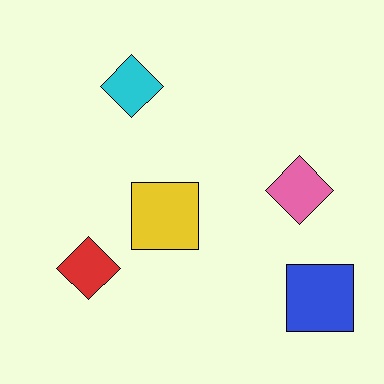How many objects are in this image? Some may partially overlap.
There are 5 objects.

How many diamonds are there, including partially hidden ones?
There are 3 diamonds.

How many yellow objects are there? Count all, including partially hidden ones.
There is 1 yellow object.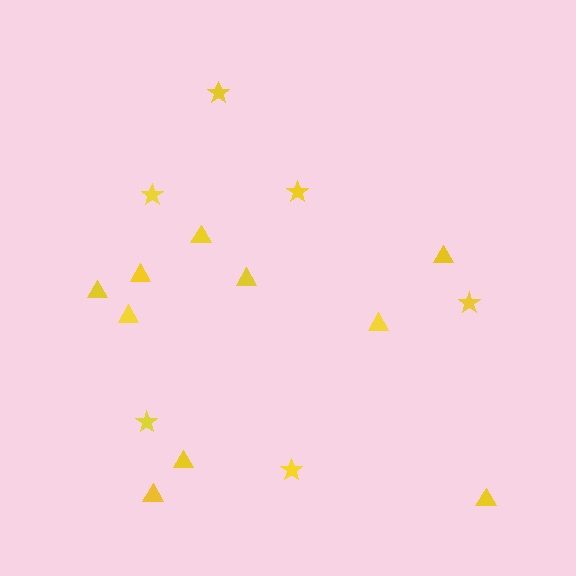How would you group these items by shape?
There are 2 groups: one group of triangles (10) and one group of stars (6).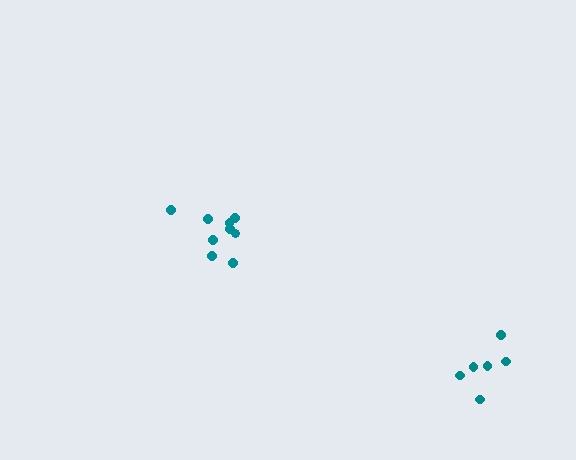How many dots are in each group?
Group 1: 10 dots, Group 2: 6 dots (16 total).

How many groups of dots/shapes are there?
There are 2 groups.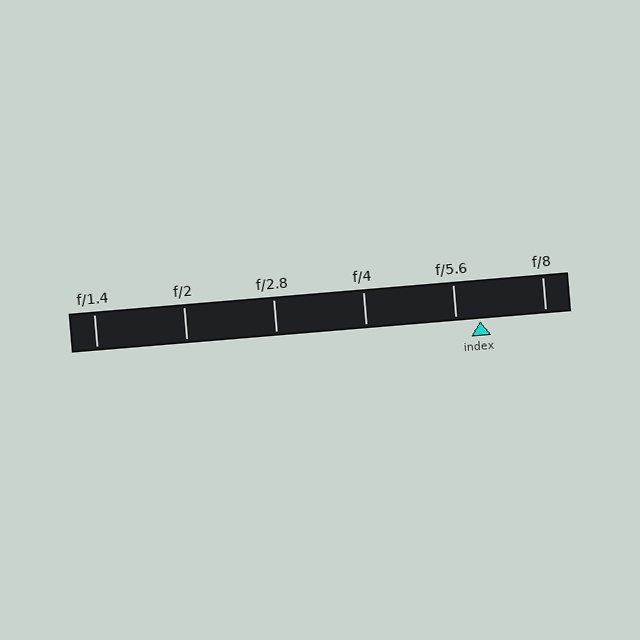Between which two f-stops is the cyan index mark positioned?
The index mark is between f/5.6 and f/8.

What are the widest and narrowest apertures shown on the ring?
The widest aperture shown is f/1.4 and the narrowest is f/8.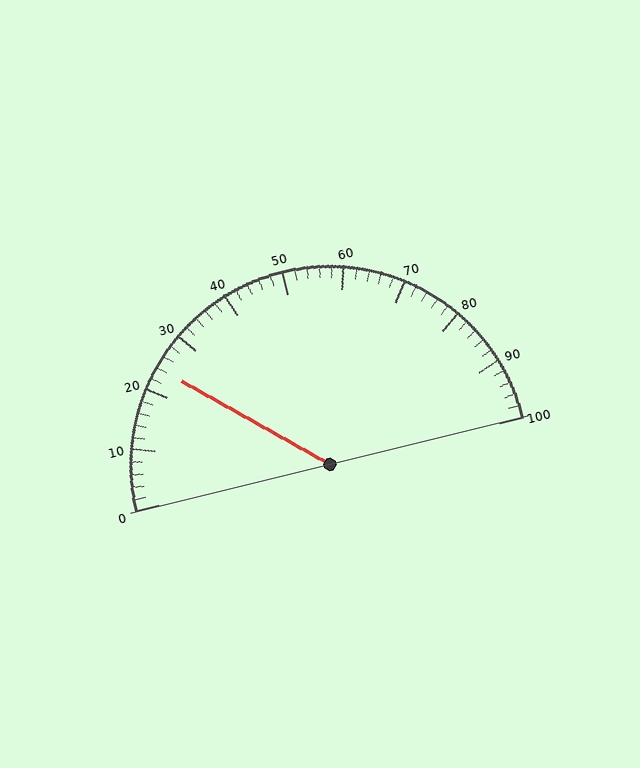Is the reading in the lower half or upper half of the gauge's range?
The reading is in the lower half of the range (0 to 100).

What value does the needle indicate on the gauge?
The needle indicates approximately 24.